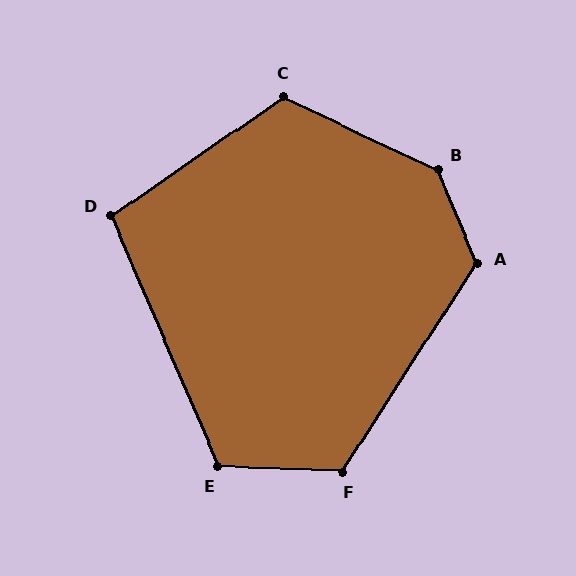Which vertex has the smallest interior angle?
D, at approximately 101 degrees.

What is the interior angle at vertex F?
Approximately 121 degrees (obtuse).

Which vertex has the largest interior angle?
B, at approximately 138 degrees.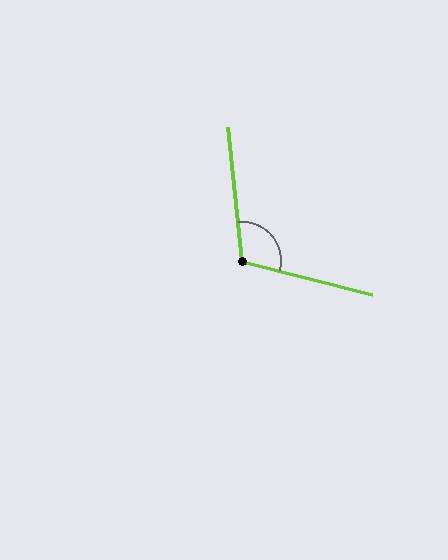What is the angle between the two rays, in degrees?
Approximately 111 degrees.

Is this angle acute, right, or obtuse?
It is obtuse.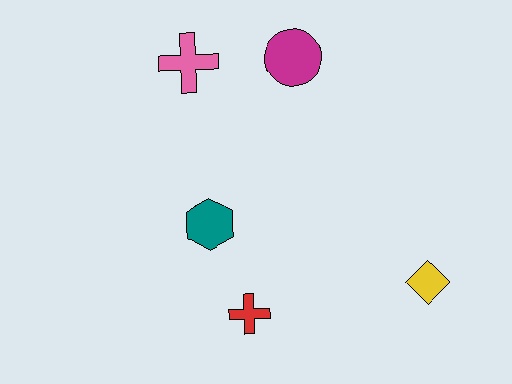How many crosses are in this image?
There are 2 crosses.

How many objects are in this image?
There are 5 objects.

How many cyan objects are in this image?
There are no cyan objects.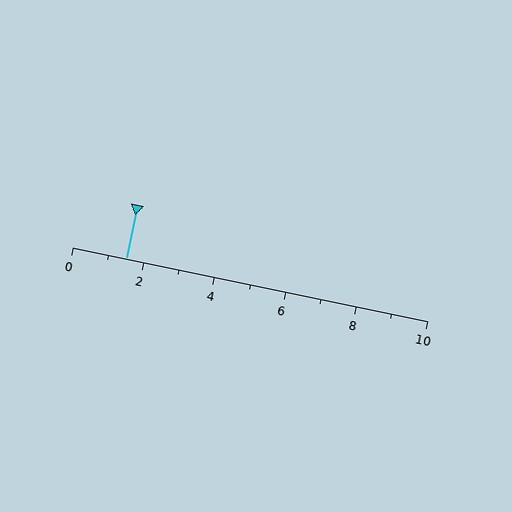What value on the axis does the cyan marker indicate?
The marker indicates approximately 1.5.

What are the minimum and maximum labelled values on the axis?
The axis runs from 0 to 10.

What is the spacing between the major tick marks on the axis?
The major ticks are spaced 2 apart.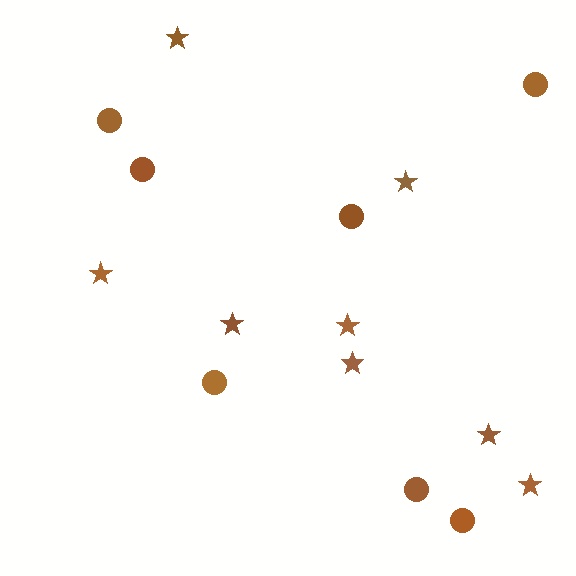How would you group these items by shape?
There are 2 groups: one group of stars (8) and one group of circles (7).